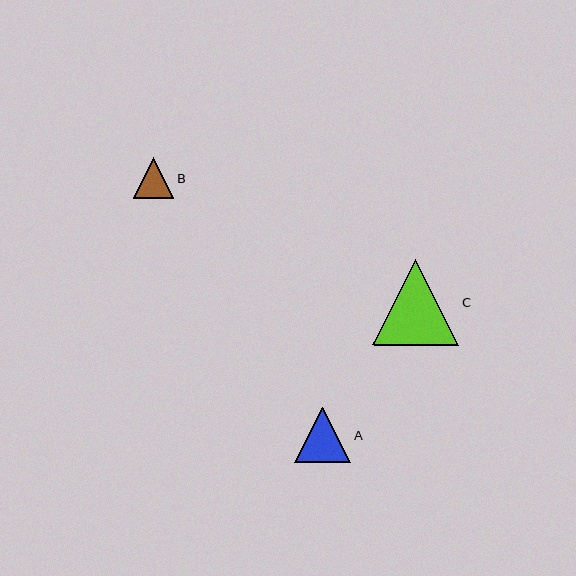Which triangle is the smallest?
Triangle B is the smallest with a size of approximately 41 pixels.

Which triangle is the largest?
Triangle C is the largest with a size of approximately 86 pixels.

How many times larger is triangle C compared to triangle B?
Triangle C is approximately 2.1 times the size of triangle B.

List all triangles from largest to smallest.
From largest to smallest: C, A, B.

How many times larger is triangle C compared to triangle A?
Triangle C is approximately 1.5 times the size of triangle A.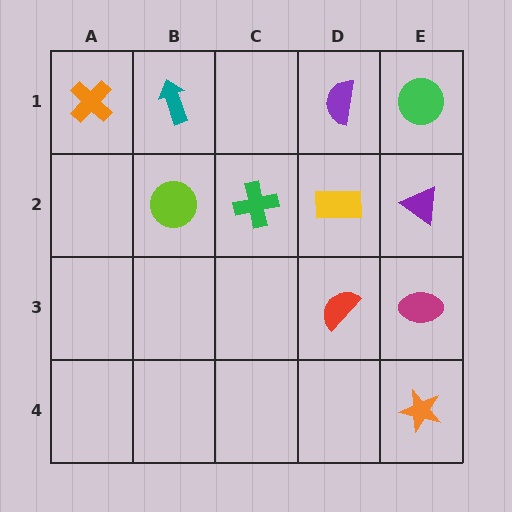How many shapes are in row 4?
1 shape.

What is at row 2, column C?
A green cross.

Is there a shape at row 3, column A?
No, that cell is empty.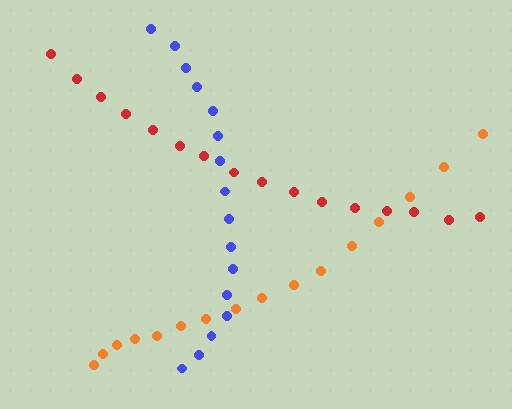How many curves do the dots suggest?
There are 3 distinct paths.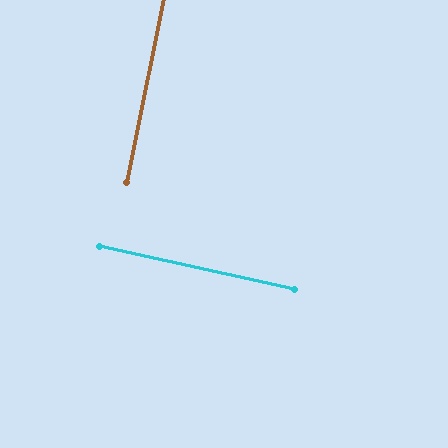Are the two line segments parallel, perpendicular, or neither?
Perpendicular — they meet at approximately 89°.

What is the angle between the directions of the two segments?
Approximately 89 degrees.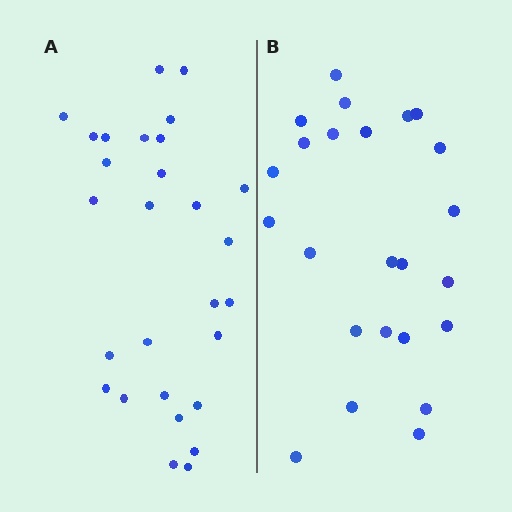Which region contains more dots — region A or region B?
Region A (the left region) has more dots.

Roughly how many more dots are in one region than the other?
Region A has about 4 more dots than region B.